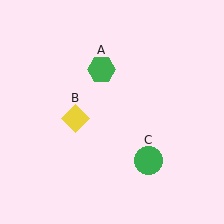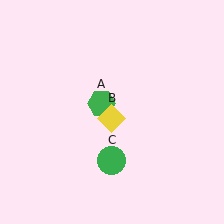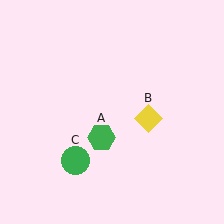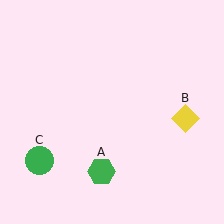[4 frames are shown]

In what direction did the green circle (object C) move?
The green circle (object C) moved left.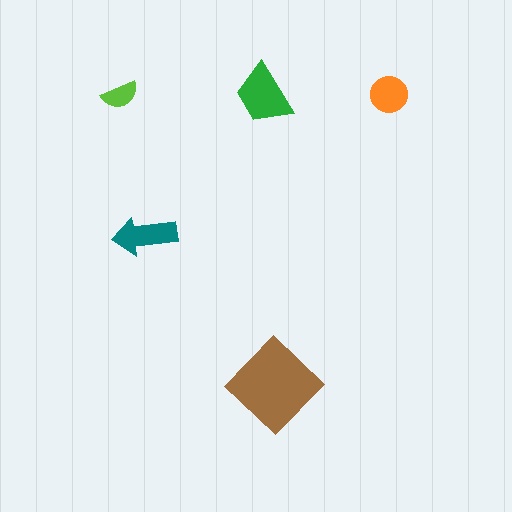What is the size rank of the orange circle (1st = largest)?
4th.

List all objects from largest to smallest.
The brown diamond, the green trapezoid, the teal arrow, the orange circle, the lime semicircle.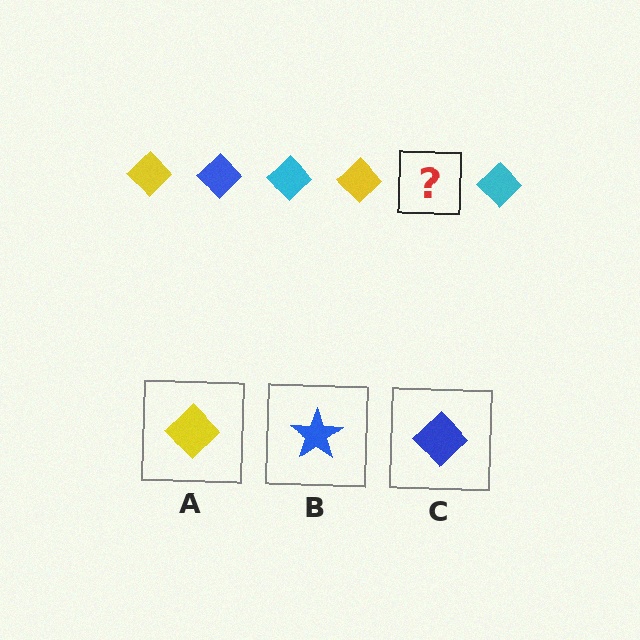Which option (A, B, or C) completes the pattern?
C.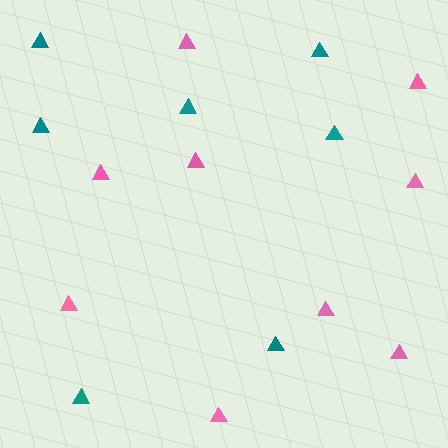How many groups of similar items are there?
There are 2 groups: one group of pink triangles (9) and one group of teal triangles (7).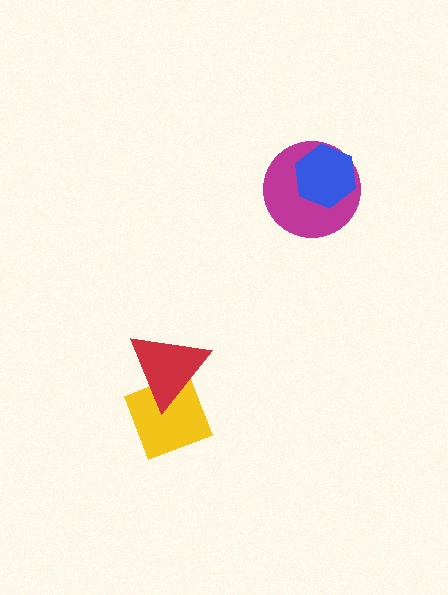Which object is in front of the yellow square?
The red triangle is in front of the yellow square.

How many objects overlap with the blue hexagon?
1 object overlaps with the blue hexagon.